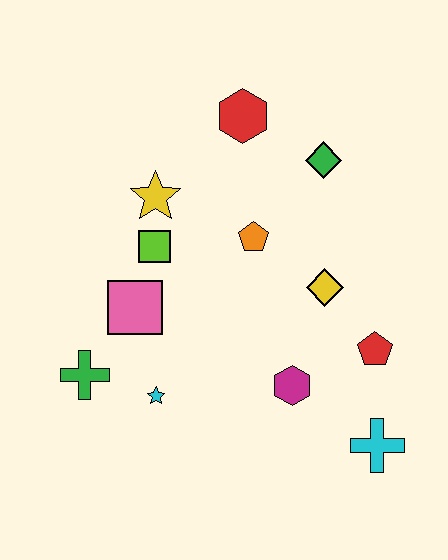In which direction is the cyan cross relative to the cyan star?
The cyan cross is to the right of the cyan star.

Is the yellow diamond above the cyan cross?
Yes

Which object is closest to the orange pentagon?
The yellow diamond is closest to the orange pentagon.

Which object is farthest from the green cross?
The green diamond is farthest from the green cross.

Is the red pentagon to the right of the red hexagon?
Yes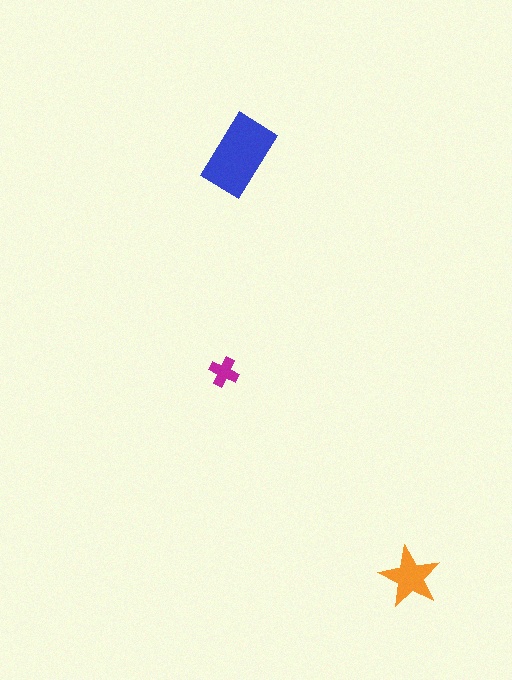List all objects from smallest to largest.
The magenta cross, the orange star, the blue rectangle.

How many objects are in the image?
There are 3 objects in the image.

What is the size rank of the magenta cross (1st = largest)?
3rd.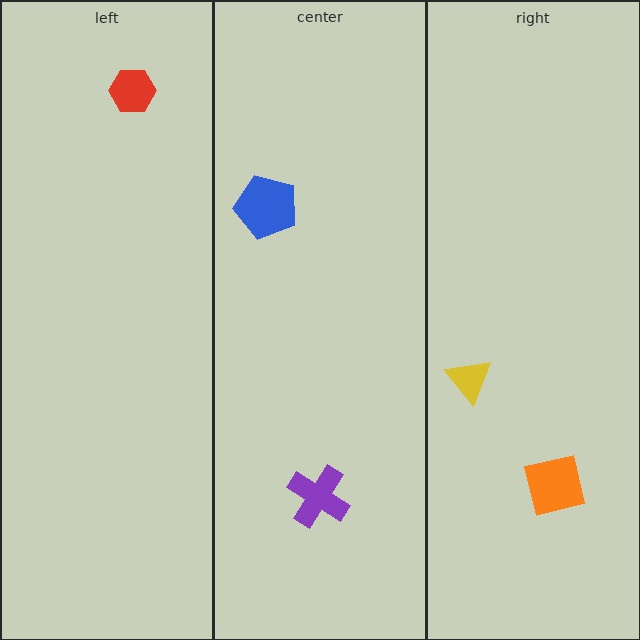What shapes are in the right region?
The yellow triangle, the orange square.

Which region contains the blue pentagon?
The center region.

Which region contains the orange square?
The right region.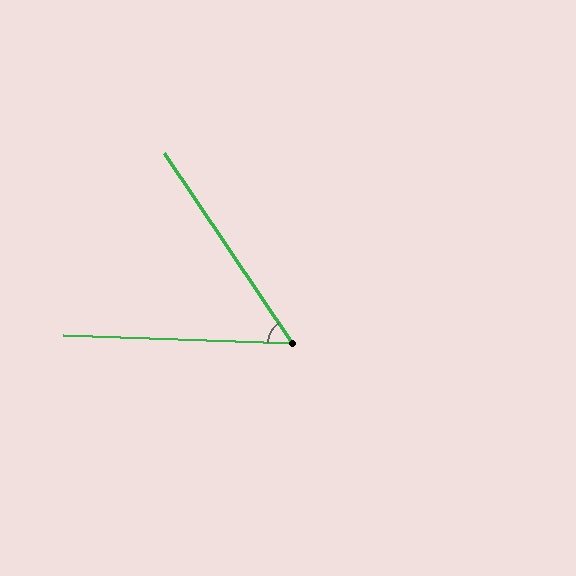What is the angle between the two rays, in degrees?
Approximately 54 degrees.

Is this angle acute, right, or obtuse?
It is acute.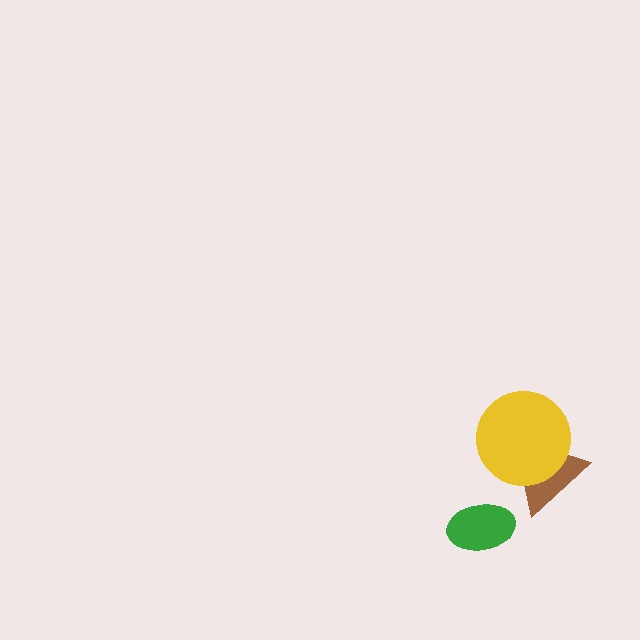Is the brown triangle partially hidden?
Yes, it is partially covered by another shape.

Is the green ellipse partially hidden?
No, no other shape covers it.